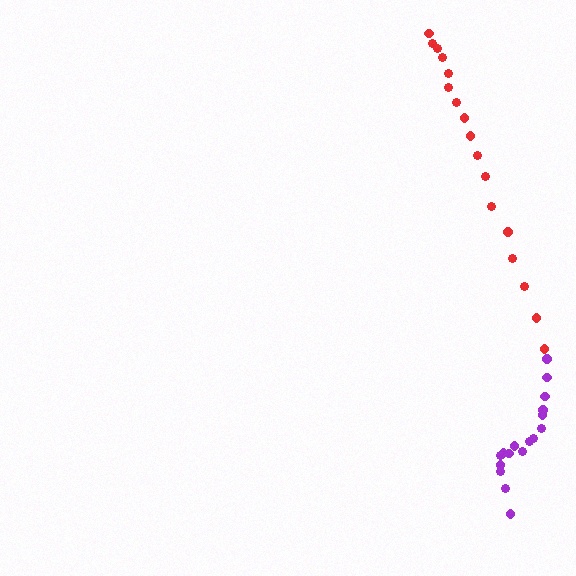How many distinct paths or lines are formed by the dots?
There are 2 distinct paths.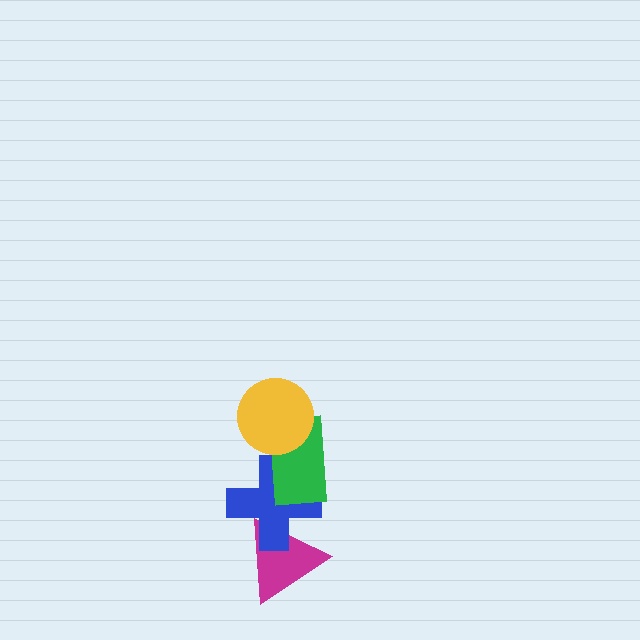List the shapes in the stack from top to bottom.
From top to bottom: the yellow circle, the green rectangle, the blue cross, the magenta triangle.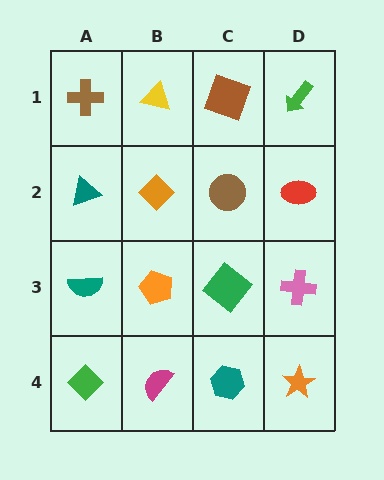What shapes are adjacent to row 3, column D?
A red ellipse (row 2, column D), an orange star (row 4, column D), a green diamond (row 3, column C).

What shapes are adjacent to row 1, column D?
A red ellipse (row 2, column D), a brown square (row 1, column C).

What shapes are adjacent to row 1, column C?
A brown circle (row 2, column C), a yellow triangle (row 1, column B), a green arrow (row 1, column D).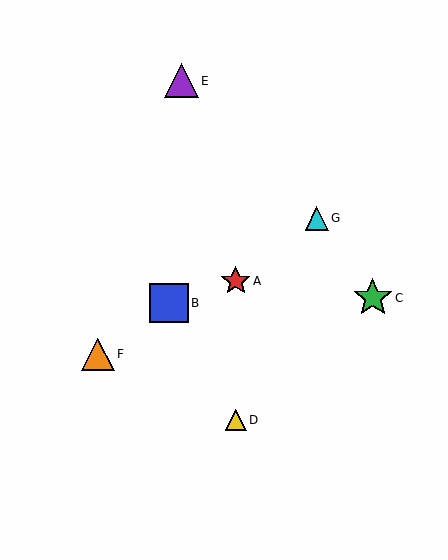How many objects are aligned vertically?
2 objects (A, D) are aligned vertically.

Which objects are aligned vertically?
Objects A, D are aligned vertically.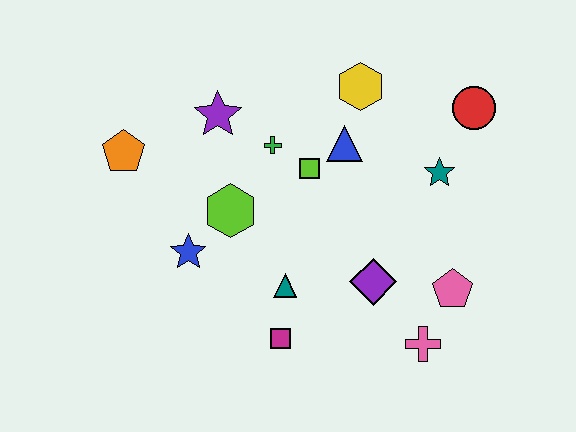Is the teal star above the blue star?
Yes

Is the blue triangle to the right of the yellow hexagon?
No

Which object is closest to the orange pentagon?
The purple star is closest to the orange pentagon.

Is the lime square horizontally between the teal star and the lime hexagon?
Yes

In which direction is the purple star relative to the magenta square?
The purple star is above the magenta square.